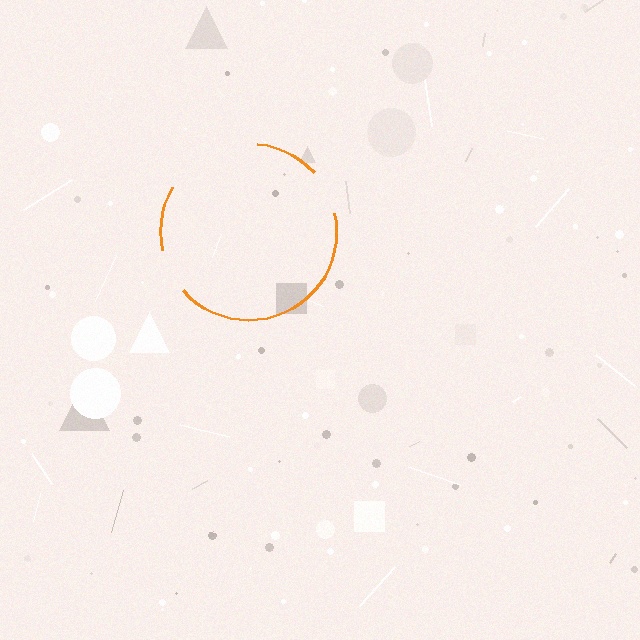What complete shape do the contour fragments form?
The contour fragments form a circle.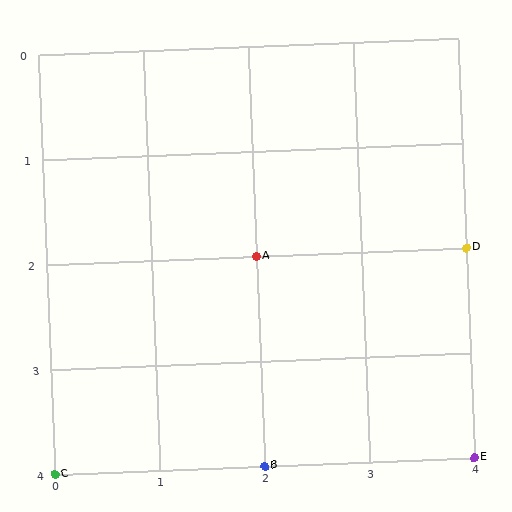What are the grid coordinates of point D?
Point D is at grid coordinates (4, 2).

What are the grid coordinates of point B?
Point B is at grid coordinates (2, 4).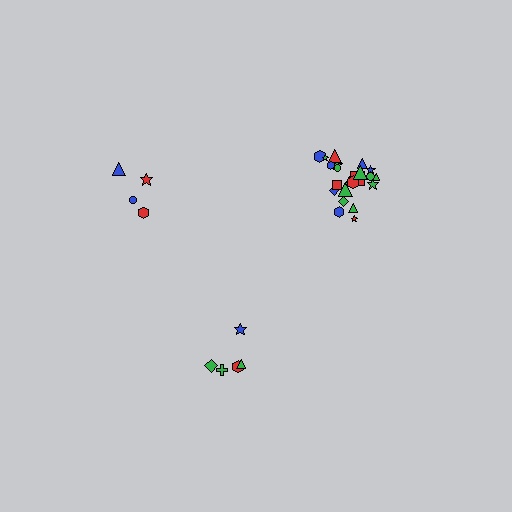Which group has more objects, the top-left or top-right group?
The top-right group.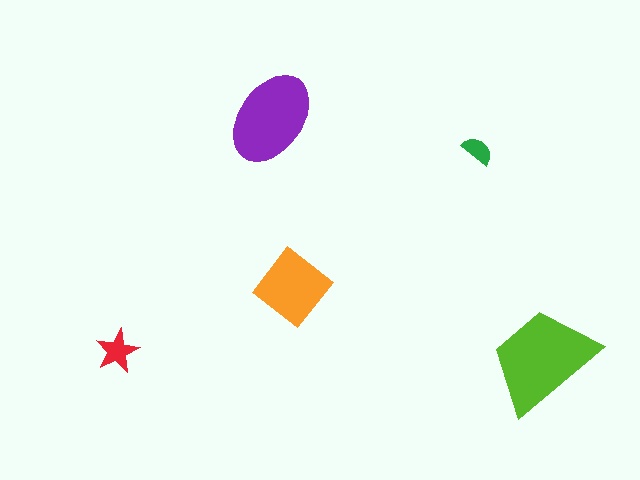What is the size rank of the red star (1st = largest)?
4th.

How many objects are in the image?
There are 5 objects in the image.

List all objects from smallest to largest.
The green semicircle, the red star, the orange diamond, the purple ellipse, the lime trapezoid.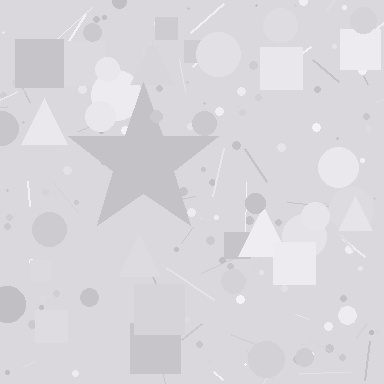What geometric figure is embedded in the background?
A star is embedded in the background.